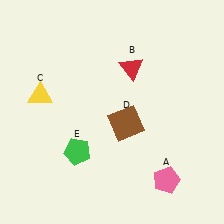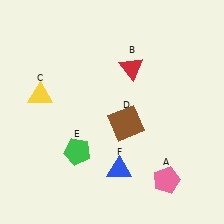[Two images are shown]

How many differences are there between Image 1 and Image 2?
There is 1 difference between the two images.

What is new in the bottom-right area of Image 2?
A blue triangle (F) was added in the bottom-right area of Image 2.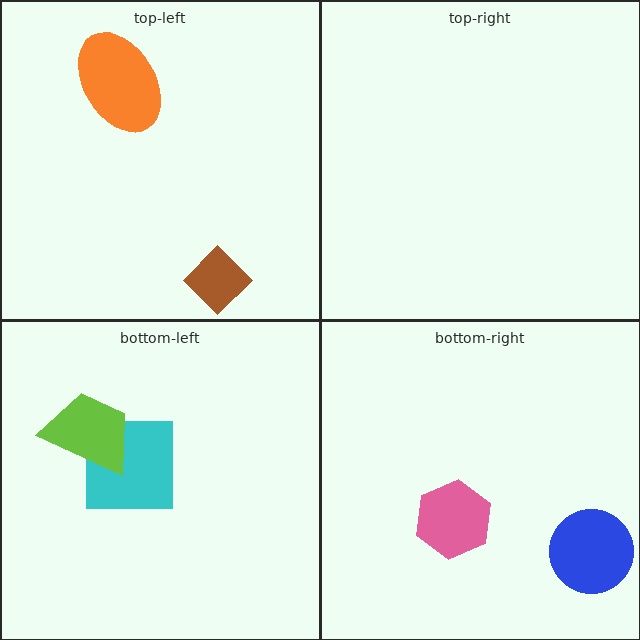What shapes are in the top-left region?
The orange ellipse, the brown diamond.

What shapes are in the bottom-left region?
The cyan square, the lime trapezoid.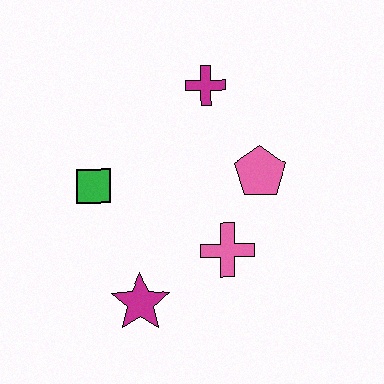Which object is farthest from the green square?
The pink pentagon is farthest from the green square.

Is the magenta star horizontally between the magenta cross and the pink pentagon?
No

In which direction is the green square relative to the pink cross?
The green square is to the left of the pink cross.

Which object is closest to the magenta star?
The pink cross is closest to the magenta star.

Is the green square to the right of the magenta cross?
No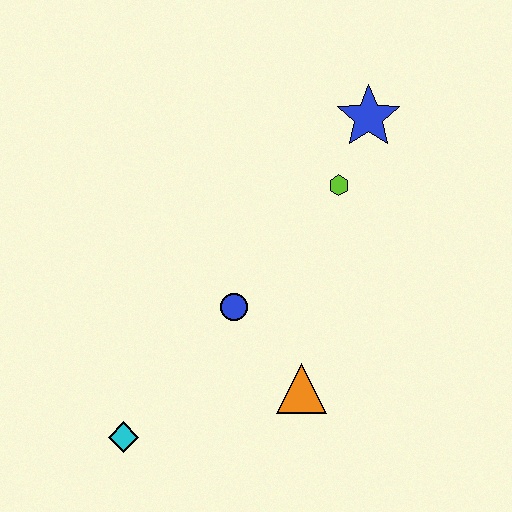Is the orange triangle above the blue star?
No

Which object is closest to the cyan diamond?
The blue circle is closest to the cyan diamond.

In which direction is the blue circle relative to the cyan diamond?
The blue circle is above the cyan diamond.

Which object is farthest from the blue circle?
The blue star is farthest from the blue circle.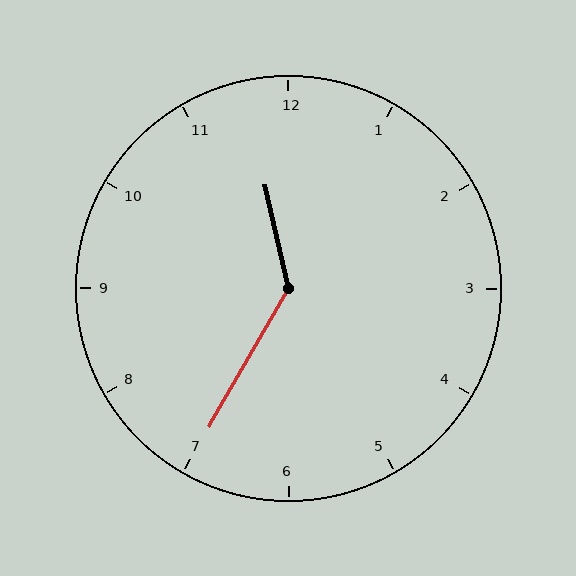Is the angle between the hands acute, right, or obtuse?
It is obtuse.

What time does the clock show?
11:35.